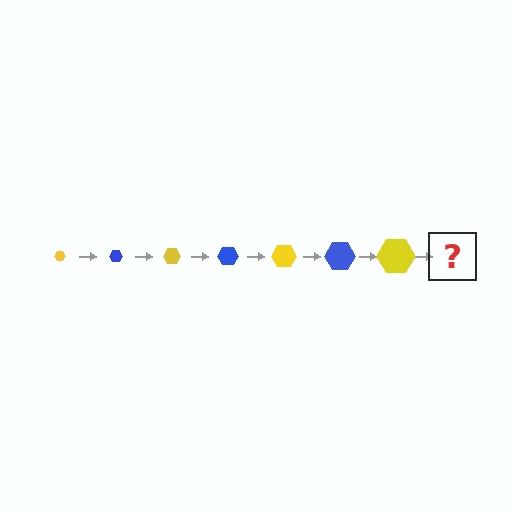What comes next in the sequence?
The next element should be a blue hexagon, larger than the previous one.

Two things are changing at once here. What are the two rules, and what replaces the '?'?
The two rules are that the hexagon grows larger each step and the color cycles through yellow and blue. The '?' should be a blue hexagon, larger than the previous one.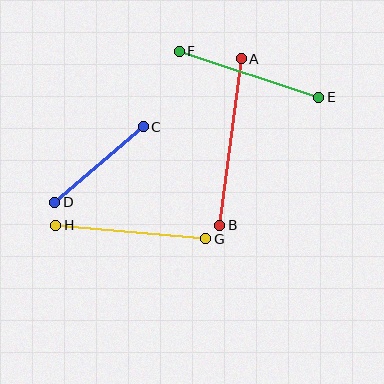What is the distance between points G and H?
The distance is approximately 151 pixels.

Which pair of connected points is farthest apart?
Points A and B are farthest apart.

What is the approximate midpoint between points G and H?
The midpoint is at approximately (131, 232) pixels.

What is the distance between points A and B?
The distance is approximately 168 pixels.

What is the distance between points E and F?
The distance is approximately 147 pixels.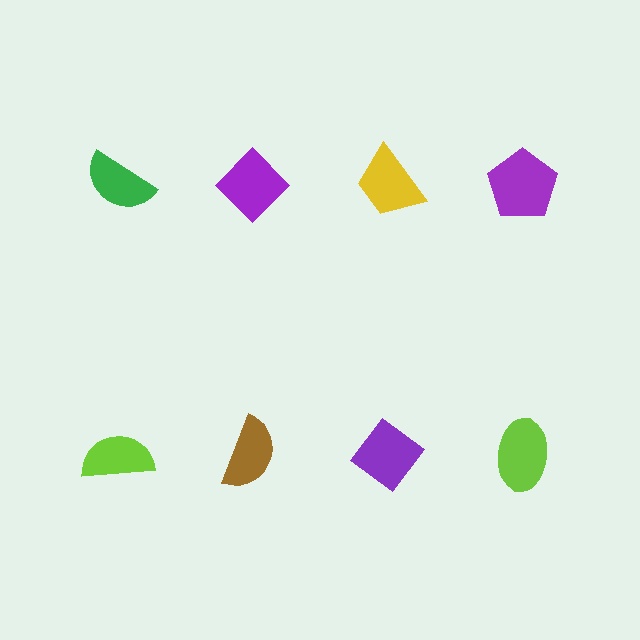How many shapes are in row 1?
4 shapes.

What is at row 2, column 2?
A brown semicircle.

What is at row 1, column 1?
A green semicircle.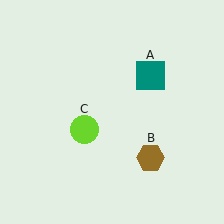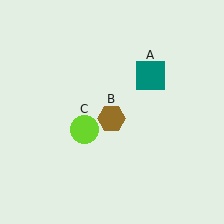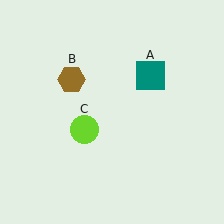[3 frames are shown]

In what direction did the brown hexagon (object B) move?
The brown hexagon (object B) moved up and to the left.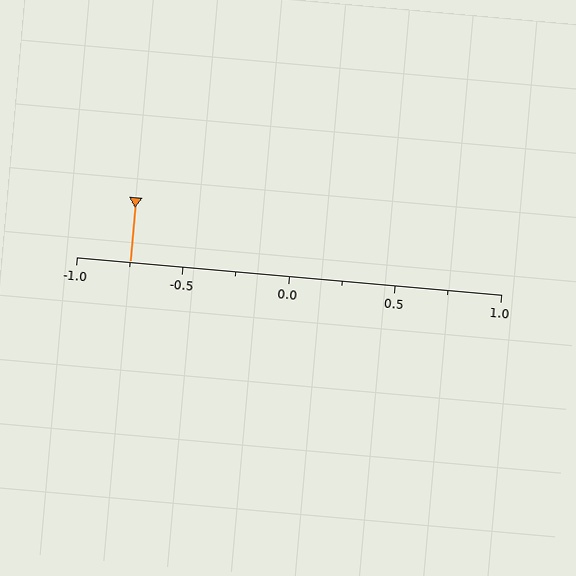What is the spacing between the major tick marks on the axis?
The major ticks are spaced 0.5 apart.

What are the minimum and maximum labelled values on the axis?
The axis runs from -1.0 to 1.0.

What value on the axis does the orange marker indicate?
The marker indicates approximately -0.75.